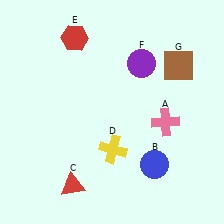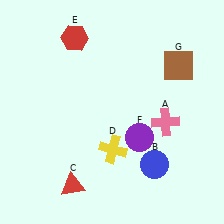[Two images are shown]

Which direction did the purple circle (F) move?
The purple circle (F) moved down.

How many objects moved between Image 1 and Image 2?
1 object moved between the two images.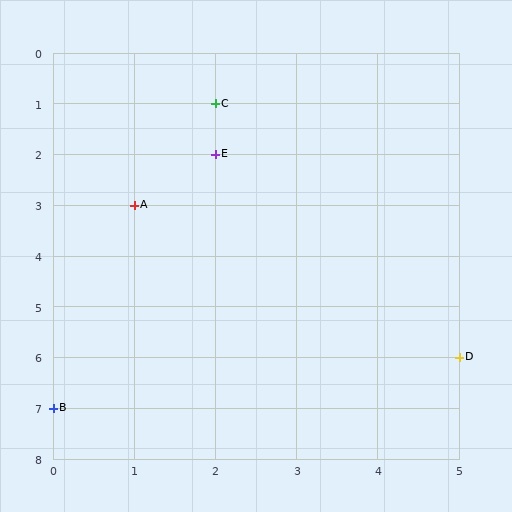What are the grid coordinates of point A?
Point A is at grid coordinates (1, 3).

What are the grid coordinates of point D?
Point D is at grid coordinates (5, 6).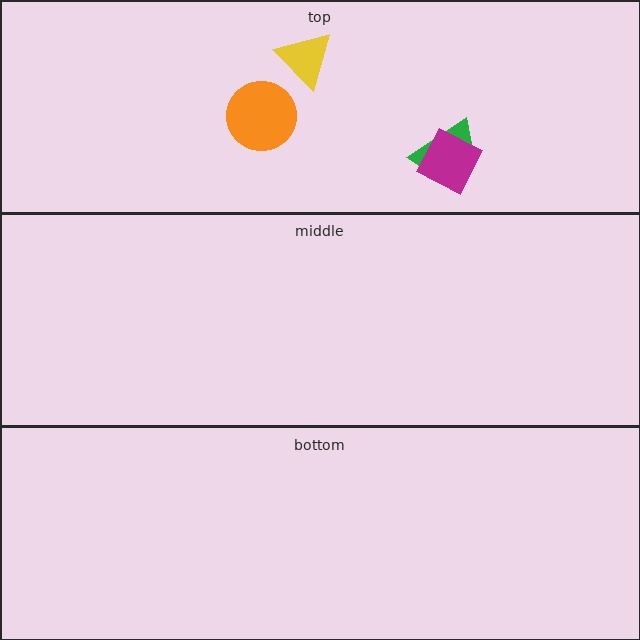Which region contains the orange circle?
The top region.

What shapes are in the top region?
The yellow triangle, the orange circle, the green trapezoid, the magenta diamond.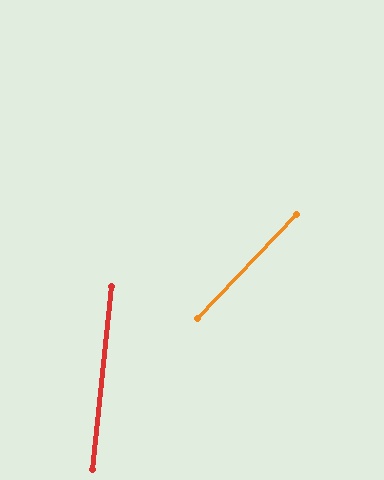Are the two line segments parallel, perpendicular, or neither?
Neither parallel nor perpendicular — they differ by about 37°.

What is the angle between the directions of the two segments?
Approximately 37 degrees.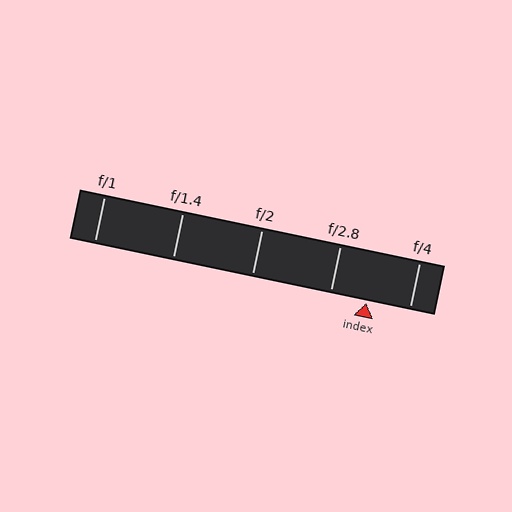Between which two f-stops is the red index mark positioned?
The index mark is between f/2.8 and f/4.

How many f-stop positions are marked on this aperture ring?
There are 5 f-stop positions marked.